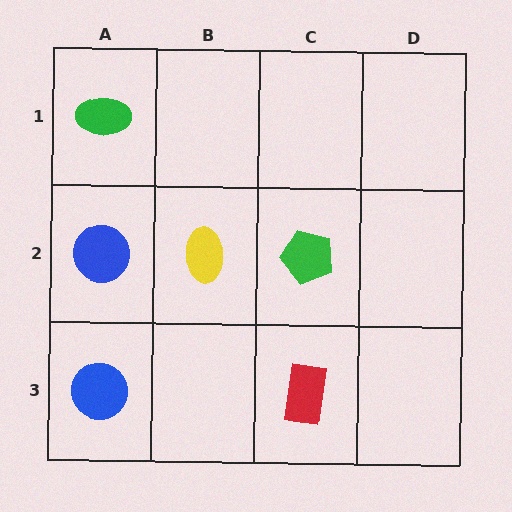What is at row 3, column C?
A red rectangle.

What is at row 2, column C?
A green pentagon.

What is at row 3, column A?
A blue circle.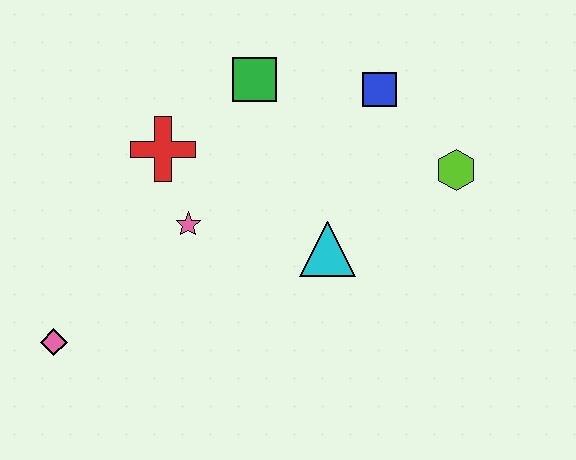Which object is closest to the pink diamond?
The pink star is closest to the pink diamond.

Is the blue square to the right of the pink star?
Yes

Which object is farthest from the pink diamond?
The lime hexagon is farthest from the pink diamond.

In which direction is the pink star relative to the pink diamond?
The pink star is to the right of the pink diamond.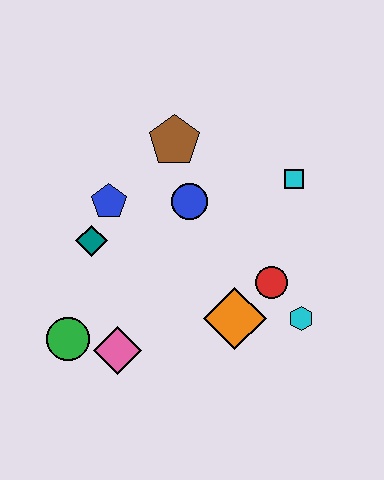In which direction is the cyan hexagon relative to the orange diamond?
The cyan hexagon is to the right of the orange diamond.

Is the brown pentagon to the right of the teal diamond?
Yes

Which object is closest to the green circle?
The pink diamond is closest to the green circle.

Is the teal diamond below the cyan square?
Yes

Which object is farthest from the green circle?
The cyan square is farthest from the green circle.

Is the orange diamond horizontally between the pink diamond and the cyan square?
Yes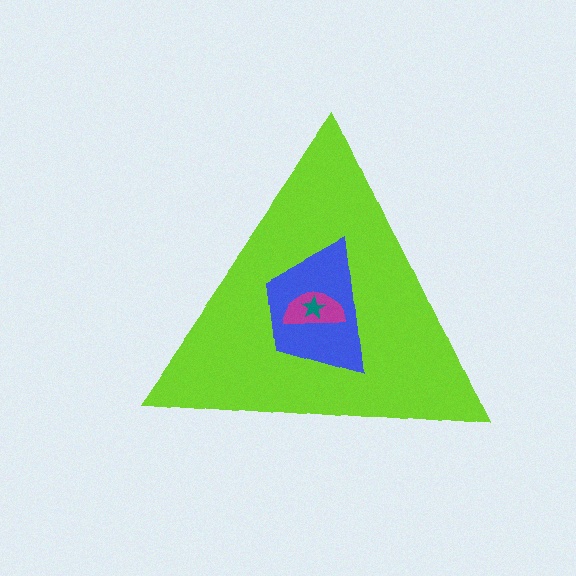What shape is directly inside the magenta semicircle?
The teal star.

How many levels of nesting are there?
4.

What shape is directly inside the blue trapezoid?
The magenta semicircle.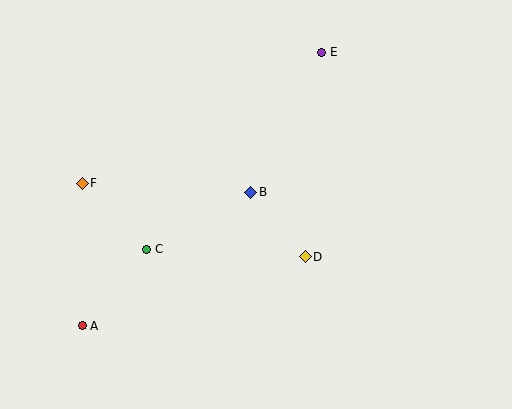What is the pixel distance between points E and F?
The distance between E and F is 273 pixels.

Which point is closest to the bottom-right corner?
Point D is closest to the bottom-right corner.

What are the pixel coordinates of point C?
Point C is at (147, 249).